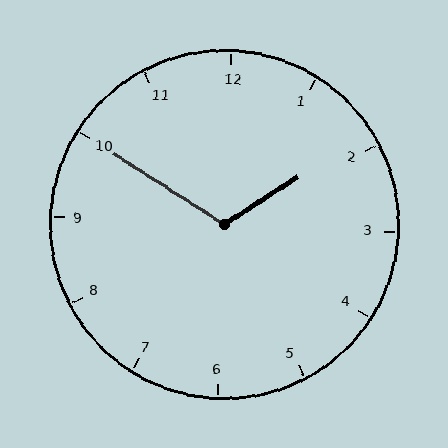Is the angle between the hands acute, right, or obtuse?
It is obtuse.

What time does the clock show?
1:50.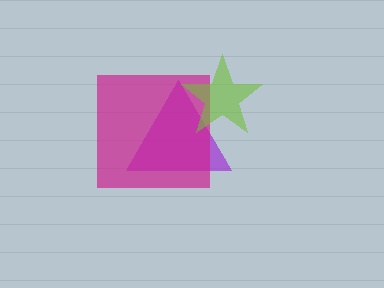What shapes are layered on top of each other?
The layered shapes are: a purple triangle, a magenta square, a lime star.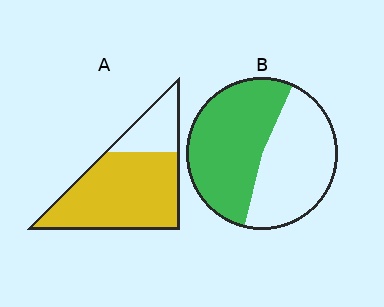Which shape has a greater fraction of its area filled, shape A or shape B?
Shape A.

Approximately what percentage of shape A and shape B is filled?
A is approximately 75% and B is approximately 55%.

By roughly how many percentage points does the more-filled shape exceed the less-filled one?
By roughly 25 percentage points (A over B).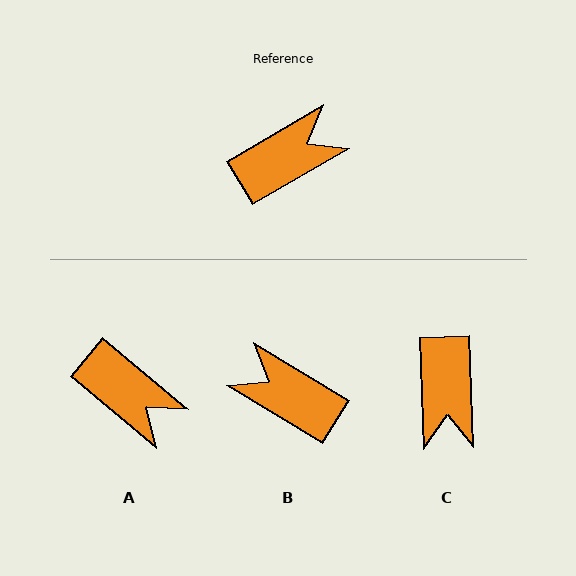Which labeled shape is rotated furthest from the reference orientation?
C, about 118 degrees away.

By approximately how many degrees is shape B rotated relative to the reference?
Approximately 118 degrees counter-clockwise.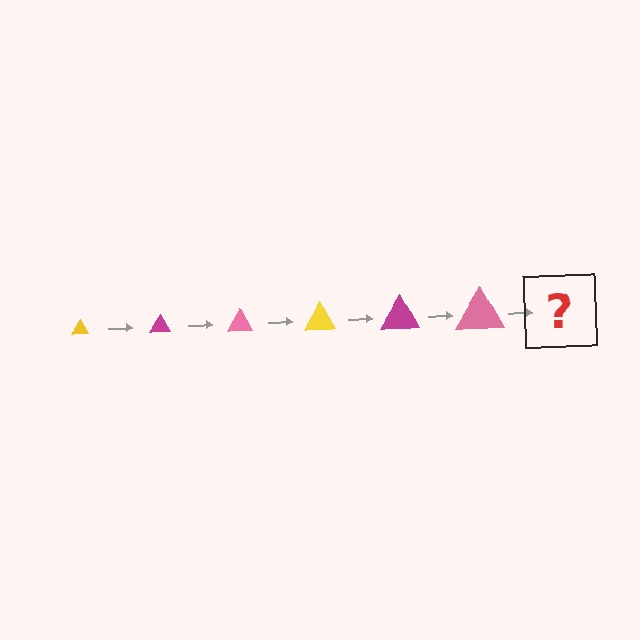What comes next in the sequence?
The next element should be a yellow triangle, larger than the previous one.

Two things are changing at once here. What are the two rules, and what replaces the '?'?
The two rules are that the triangle grows larger each step and the color cycles through yellow, magenta, and pink. The '?' should be a yellow triangle, larger than the previous one.